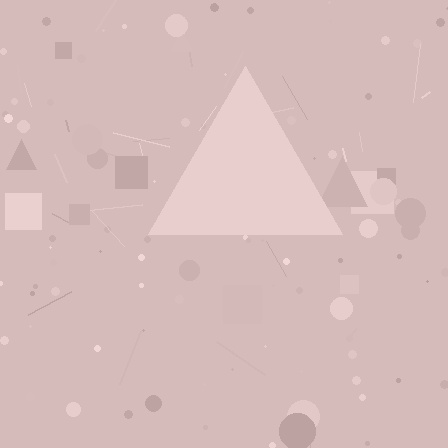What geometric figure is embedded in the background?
A triangle is embedded in the background.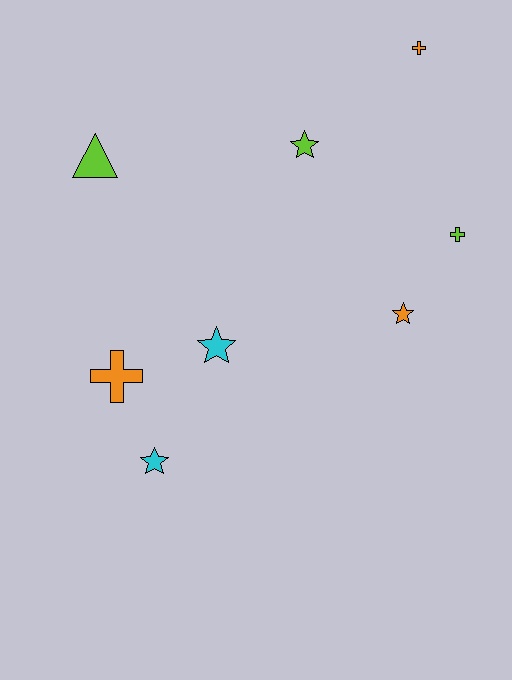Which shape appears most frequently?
Star, with 4 objects.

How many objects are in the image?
There are 8 objects.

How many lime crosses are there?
There is 1 lime cross.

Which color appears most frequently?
Orange, with 3 objects.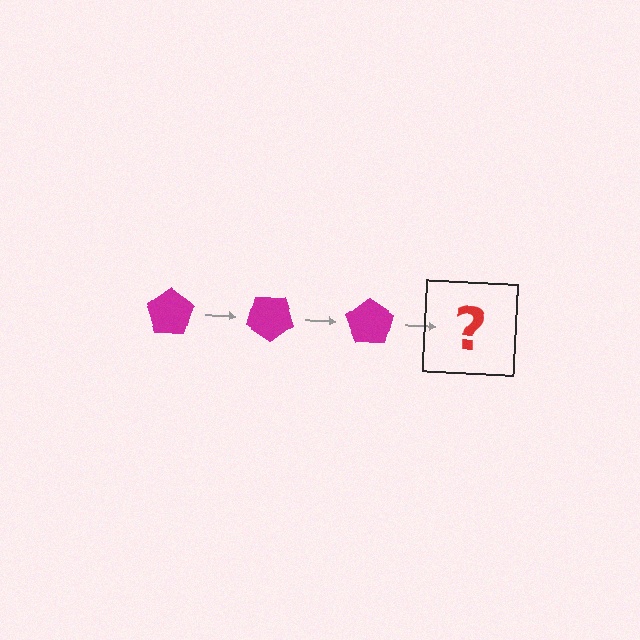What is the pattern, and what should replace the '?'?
The pattern is that the pentagon rotates 35 degrees each step. The '?' should be a magenta pentagon rotated 105 degrees.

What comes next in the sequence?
The next element should be a magenta pentagon rotated 105 degrees.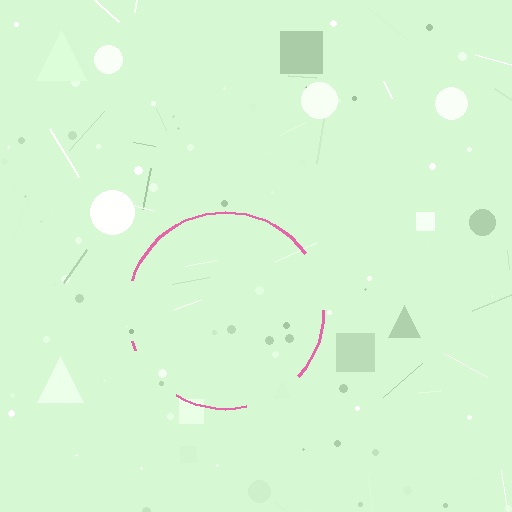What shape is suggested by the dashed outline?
The dashed outline suggests a circle.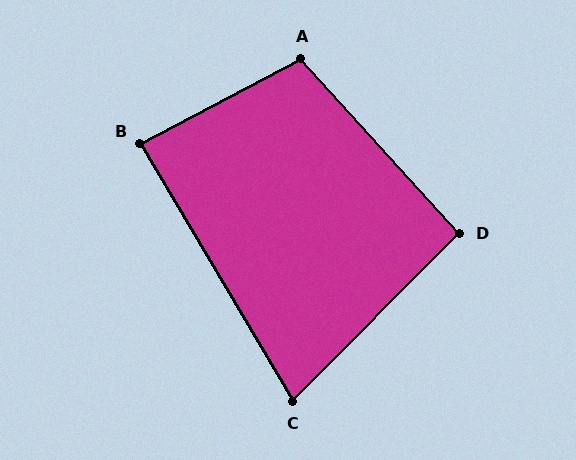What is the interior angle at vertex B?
Approximately 87 degrees (approximately right).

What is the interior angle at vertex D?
Approximately 93 degrees (approximately right).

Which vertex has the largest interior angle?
A, at approximately 105 degrees.